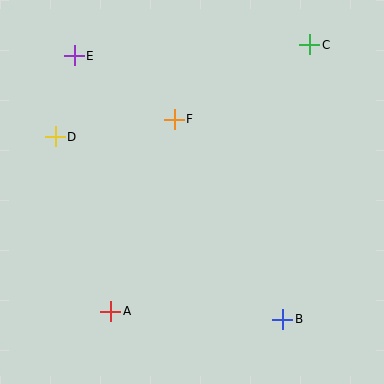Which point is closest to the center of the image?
Point F at (174, 119) is closest to the center.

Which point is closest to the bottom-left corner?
Point A is closest to the bottom-left corner.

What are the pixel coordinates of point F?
Point F is at (174, 119).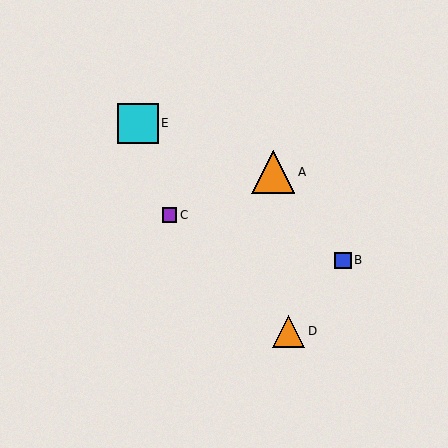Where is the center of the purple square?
The center of the purple square is at (170, 215).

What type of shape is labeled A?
Shape A is an orange triangle.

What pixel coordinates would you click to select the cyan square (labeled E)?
Click at (138, 123) to select the cyan square E.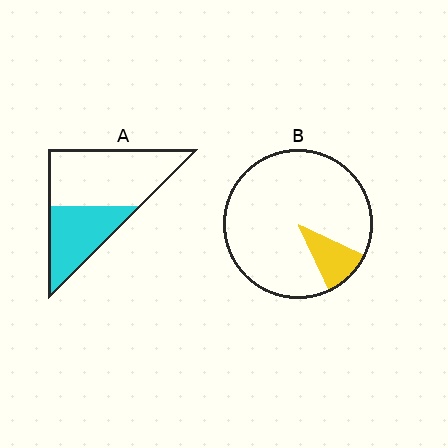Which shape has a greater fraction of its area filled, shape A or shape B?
Shape A.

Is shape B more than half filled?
No.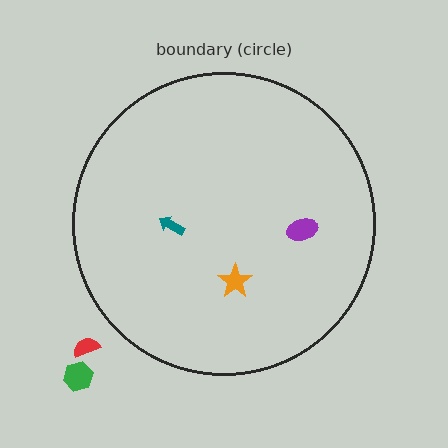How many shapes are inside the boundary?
3 inside, 2 outside.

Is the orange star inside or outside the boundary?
Inside.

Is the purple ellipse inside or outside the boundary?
Inside.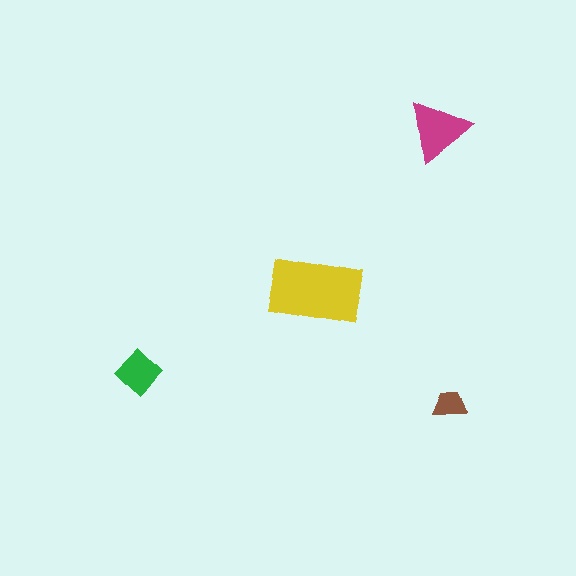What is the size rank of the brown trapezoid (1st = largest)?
4th.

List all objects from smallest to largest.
The brown trapezoid, the green diamond, the magenta triangle, the yellow rectangle.